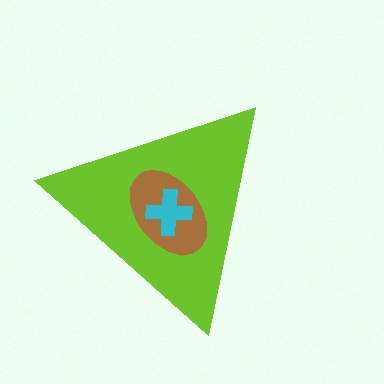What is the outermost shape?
The lime triangle.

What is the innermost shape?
The cyan cross.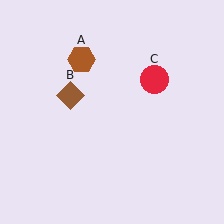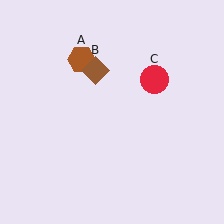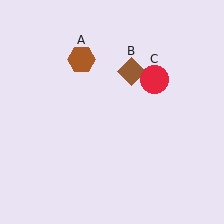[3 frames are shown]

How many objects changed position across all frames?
1 object changed position: brown diamond (object B).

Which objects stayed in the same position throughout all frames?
Brown hexagon (object A) and red circle (object C) remained stationary.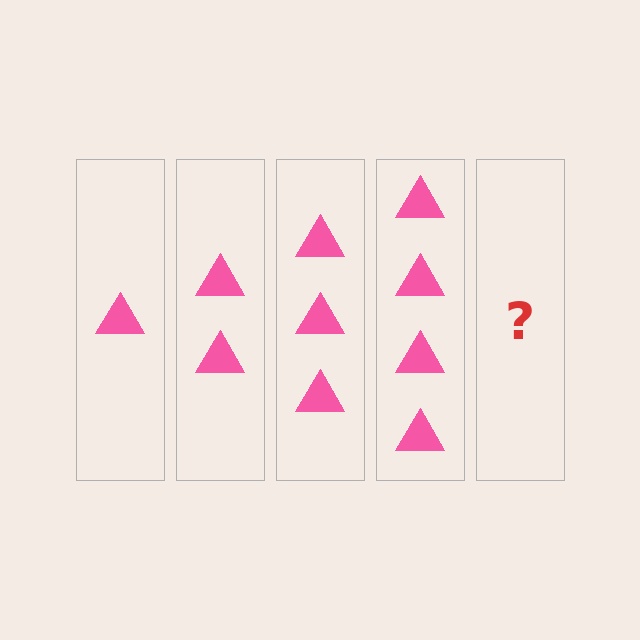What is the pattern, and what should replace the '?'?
The pattern is that each step adds one more triangle. The '?' should be 5 triangles.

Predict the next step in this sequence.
The next step is 5 triangles.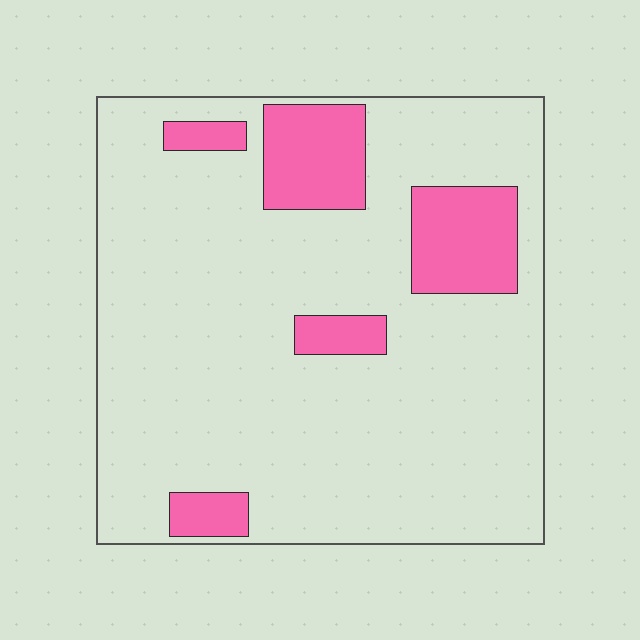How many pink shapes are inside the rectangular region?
5.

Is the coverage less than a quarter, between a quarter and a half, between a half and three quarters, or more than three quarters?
Less than a quarter.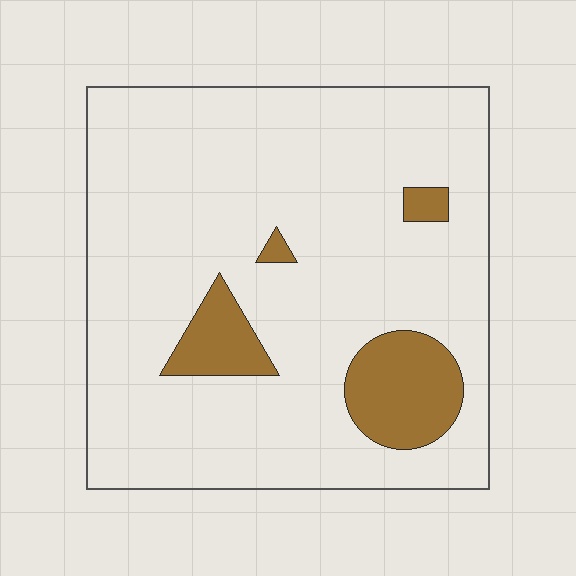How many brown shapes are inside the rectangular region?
4.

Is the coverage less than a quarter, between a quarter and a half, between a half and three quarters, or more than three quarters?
Less than a quarter.